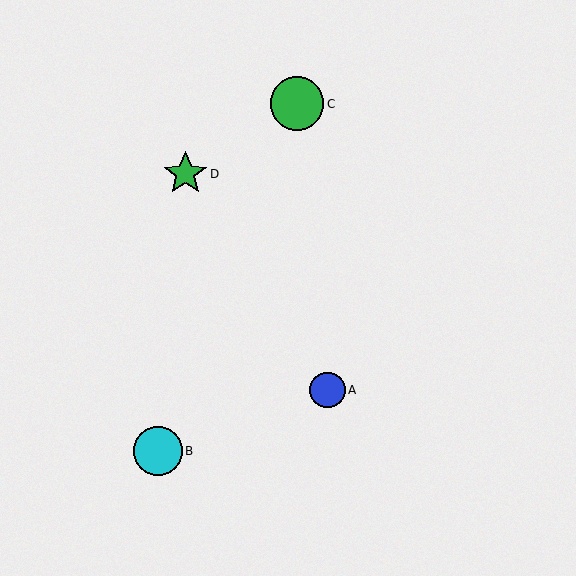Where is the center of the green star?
The center of the green star is at (185, 174).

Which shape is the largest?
The green circle (labeled C) is the largest.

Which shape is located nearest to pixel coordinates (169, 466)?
The cyan circle (labeled B) at (158, 451) is nearest to that location.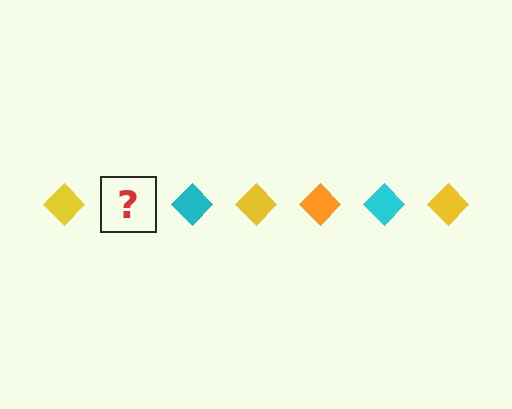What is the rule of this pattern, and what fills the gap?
The rule is that the pattern cycles through yellow, orange, cyan diamonds. The gap should be filled with an orange diamond.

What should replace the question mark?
The question mark should be replaced with an orange diamond.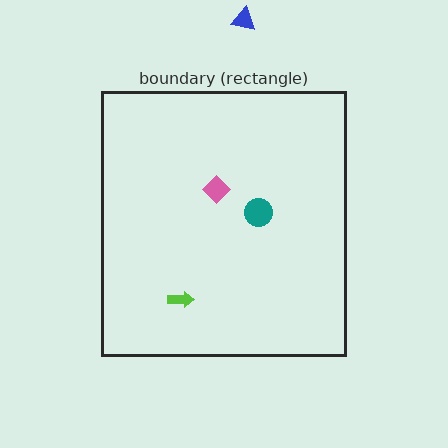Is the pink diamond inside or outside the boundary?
Inside.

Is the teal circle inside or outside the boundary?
Inside.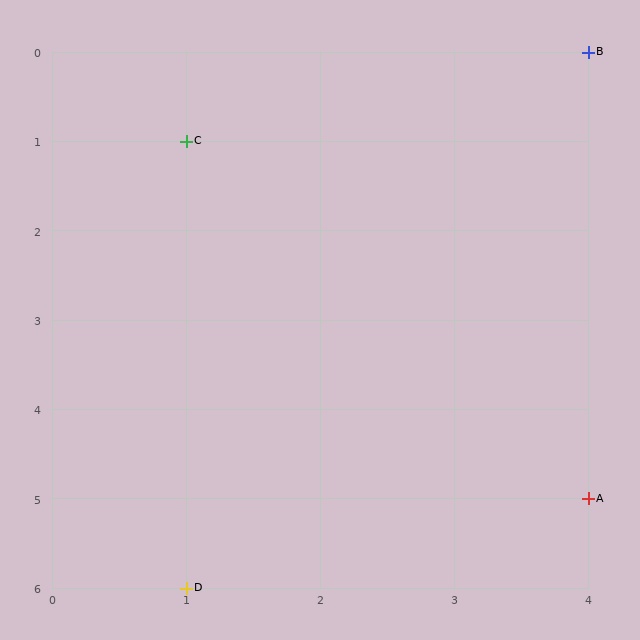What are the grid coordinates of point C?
Point C is at grid coordinates (1, 1).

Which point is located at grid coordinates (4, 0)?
Point B is at (4, 0).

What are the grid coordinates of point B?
Point B is at grid coordinates (4, 0).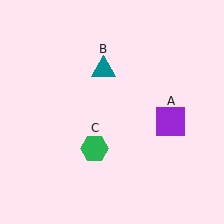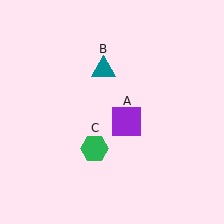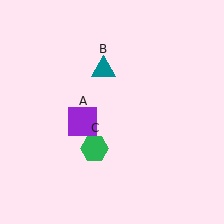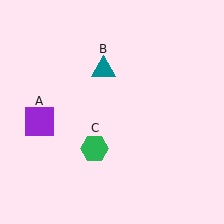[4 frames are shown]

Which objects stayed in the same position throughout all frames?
Teal triangle (object B) and green hexagon (object C) remained stationary.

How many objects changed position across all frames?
1 object changed position: purple square (object A).